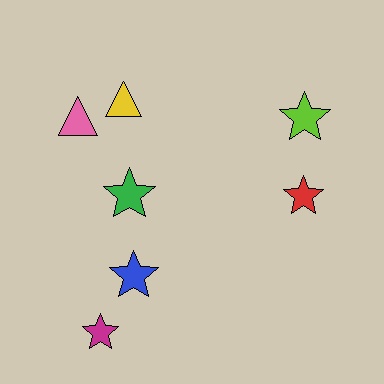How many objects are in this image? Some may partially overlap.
There are 7 objects.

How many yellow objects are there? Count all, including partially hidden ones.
There is 1 yellow object.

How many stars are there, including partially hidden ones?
There are 5 stars.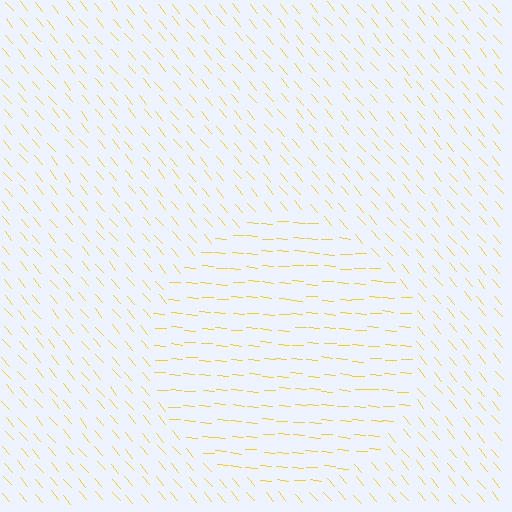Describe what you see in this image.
The image is filled with small yellow line segments. A circle region in the image has lines oriented differently from the surrounding lines, creating a visible texture boundary.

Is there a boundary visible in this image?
Yes, there is a texture boundary formed by a change in line orientation.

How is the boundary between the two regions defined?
The boundary is defined purely by a change in line orientation (approximately 45 degrees difference). All lines are the same color and thickness.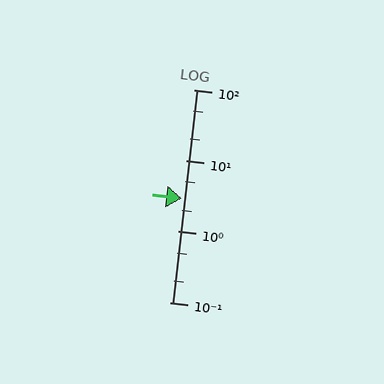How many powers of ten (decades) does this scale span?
The scale spans 3 decades, from 0.1 to 100.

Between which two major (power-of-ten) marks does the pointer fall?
The pointer is between 1 and 10.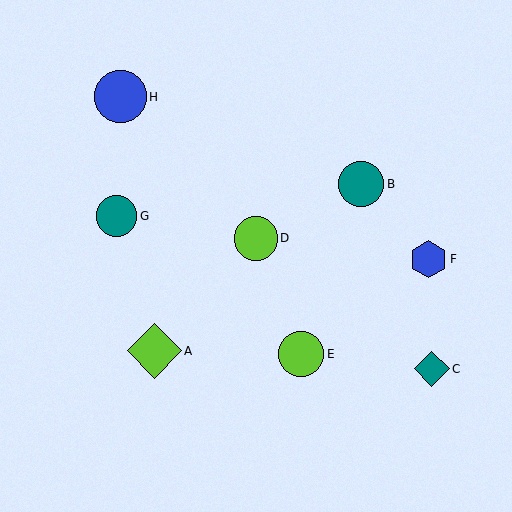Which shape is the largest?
The lime diamond (labeled A) is the largest.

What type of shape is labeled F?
Shape F is a blue hexagon.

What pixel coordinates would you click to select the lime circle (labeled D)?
Click at (256, 238) to select the lime circle D.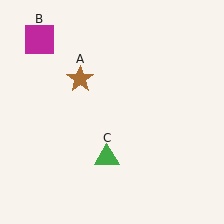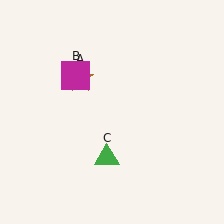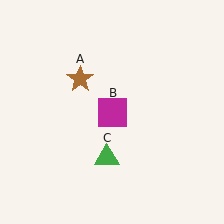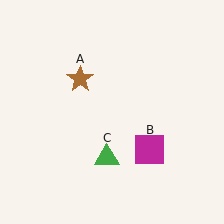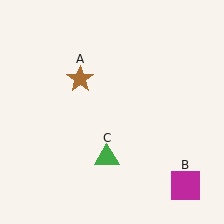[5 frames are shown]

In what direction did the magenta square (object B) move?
The magenta square (object B) moved down and to the right.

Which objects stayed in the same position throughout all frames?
Brown star (object A) and green triangle (object C) remained stationary.